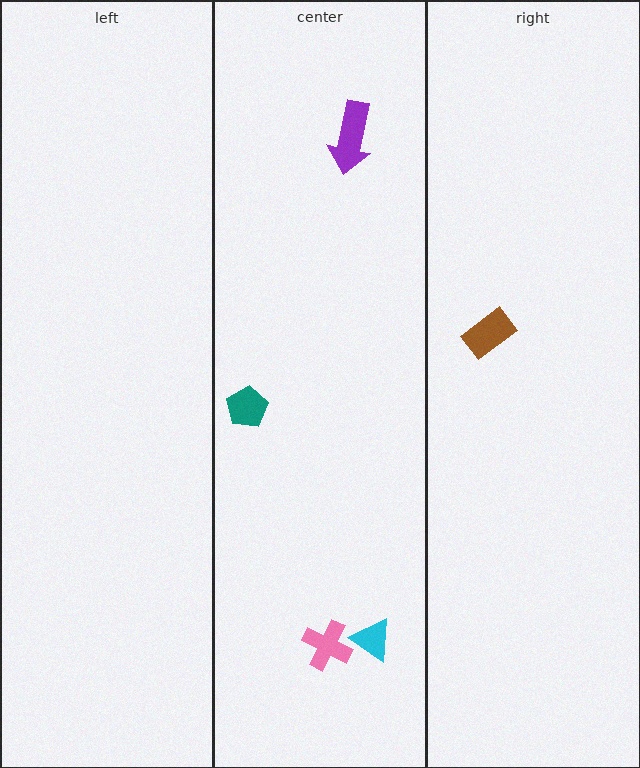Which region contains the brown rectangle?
The right region.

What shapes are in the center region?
The purple arrow, the cyan triangle, the teal pentagon, the pink cross.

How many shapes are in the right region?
1.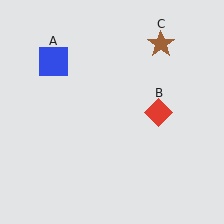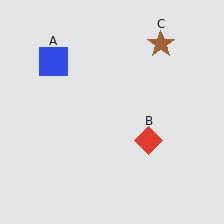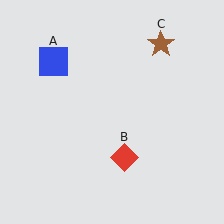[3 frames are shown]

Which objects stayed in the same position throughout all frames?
Blue square (object A) and brown star (object C) remained stationary.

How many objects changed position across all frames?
1 object changed position: red diamond (object B).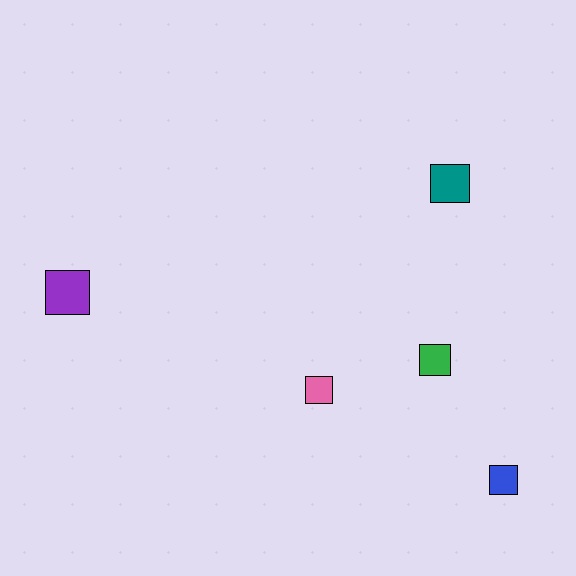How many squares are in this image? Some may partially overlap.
There are 5 squares.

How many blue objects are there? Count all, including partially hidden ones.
There is 1 blue object.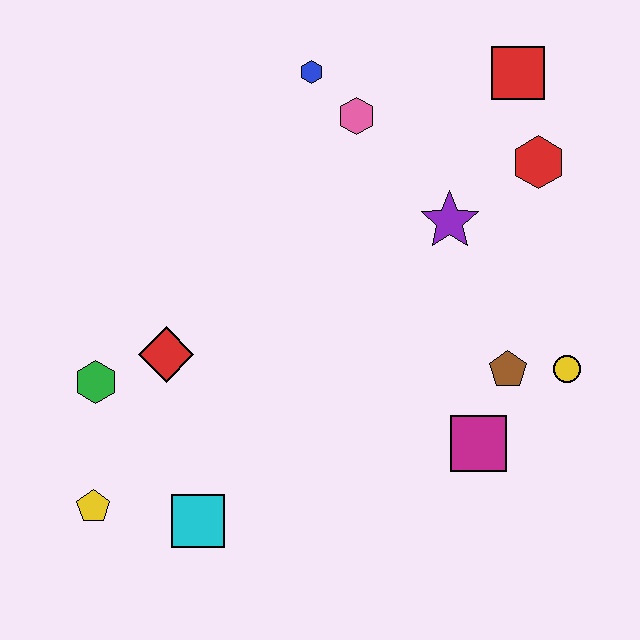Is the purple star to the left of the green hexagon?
No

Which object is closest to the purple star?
The red hexagon is closest to the purple star.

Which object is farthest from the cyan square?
The red square is farthest from the cyan square.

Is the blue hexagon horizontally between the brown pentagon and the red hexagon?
No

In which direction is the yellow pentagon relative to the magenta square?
The yellow pentagon is to the left of the magenta square.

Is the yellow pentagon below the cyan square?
No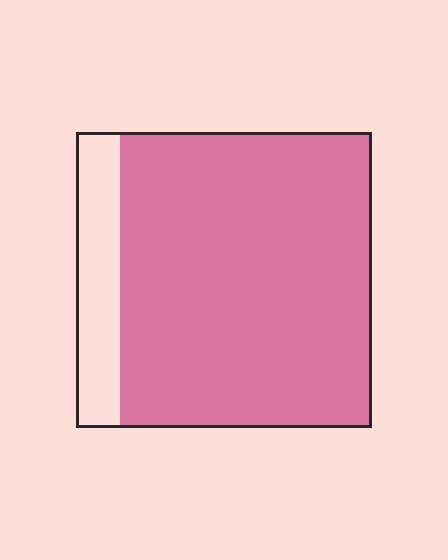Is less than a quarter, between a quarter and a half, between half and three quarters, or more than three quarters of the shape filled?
More than three quarters.